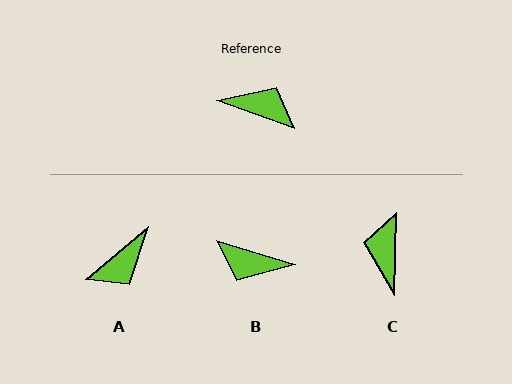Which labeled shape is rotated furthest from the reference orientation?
B, about 177 degrees away.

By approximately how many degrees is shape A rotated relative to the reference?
Approximately 120 degrees clockwise.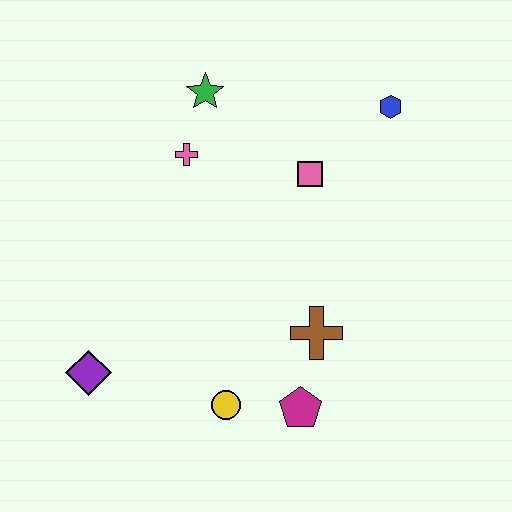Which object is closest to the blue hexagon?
The pink square is closest to the blue hexagon.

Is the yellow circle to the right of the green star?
Yes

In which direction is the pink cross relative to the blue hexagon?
The pink cross is to the left of the blue hexagon.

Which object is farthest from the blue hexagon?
The purple diamond is farthest from the blue hexagon.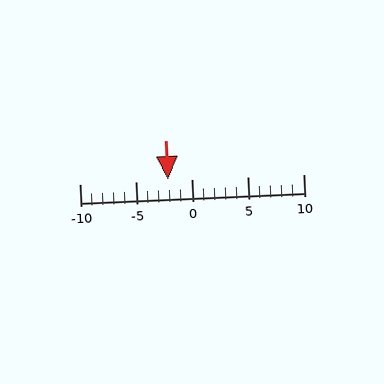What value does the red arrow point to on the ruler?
The red arrow points to approximately -2.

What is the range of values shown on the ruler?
The ruler shows values from -10 to 10.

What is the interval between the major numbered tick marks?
The major tick marks are spaced 5 units apart.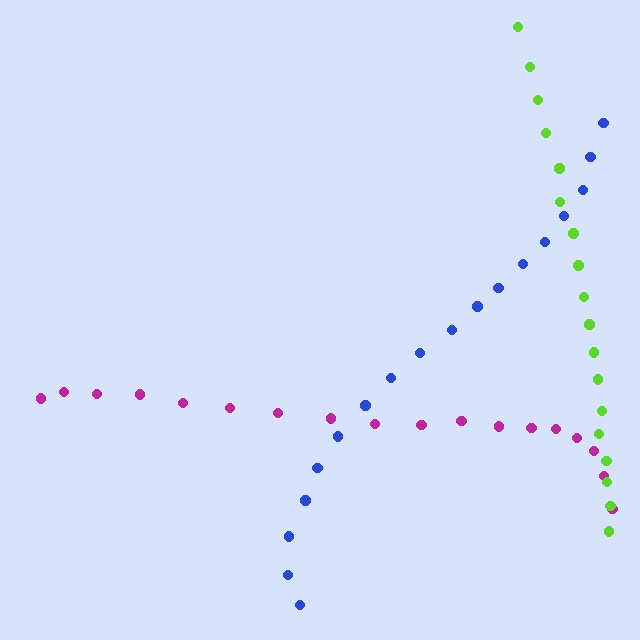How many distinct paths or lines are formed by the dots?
There are 3 distinct paths.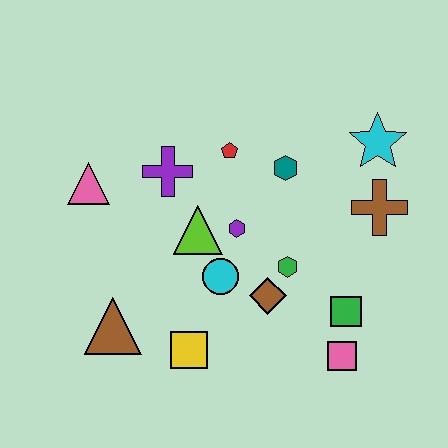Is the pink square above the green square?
No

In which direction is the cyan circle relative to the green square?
The cyan circle is to the left of the green square.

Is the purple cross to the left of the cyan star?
Yes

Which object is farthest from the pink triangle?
The pink square is farthest from the pink triangle.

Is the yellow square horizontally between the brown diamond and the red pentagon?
No